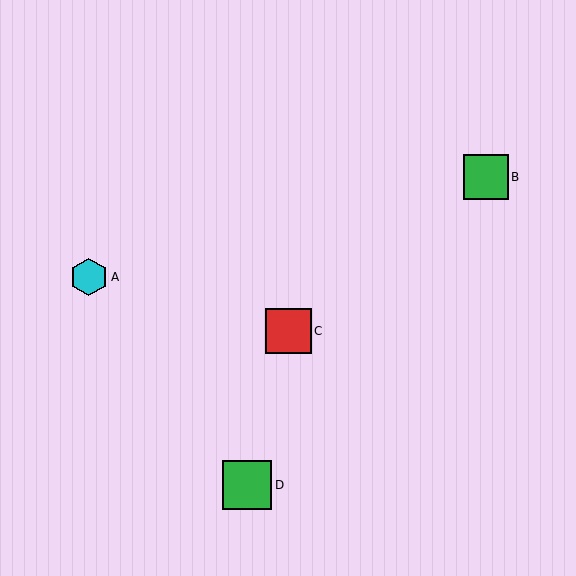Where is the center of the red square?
The center of the red square is at (288, 331).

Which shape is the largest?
The green square (labeled D) is the largest.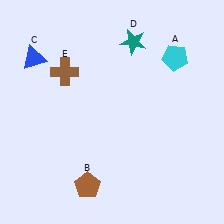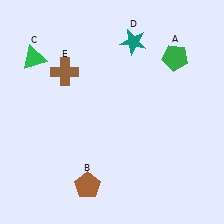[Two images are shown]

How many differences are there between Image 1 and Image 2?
There are 2 differences between the two images.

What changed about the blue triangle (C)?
In Image 1, C is blue. In Image 2, it changed to green.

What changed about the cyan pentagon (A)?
In Image 1, A is cyan. In Image 2, it changed to green.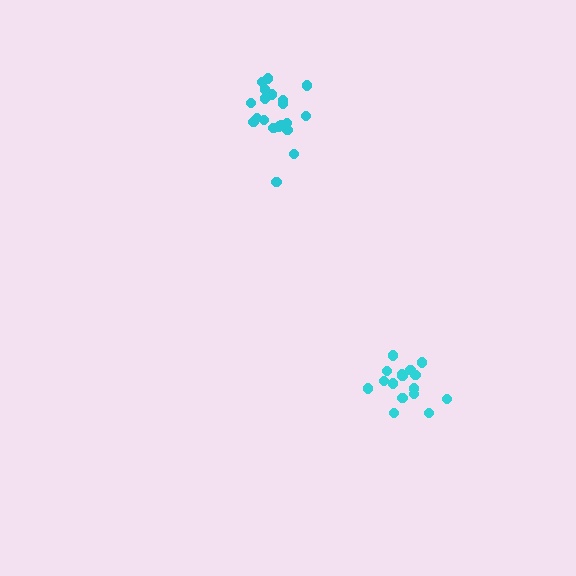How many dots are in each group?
Group 1: 20 dots, Group 2: 16 dots (36 total).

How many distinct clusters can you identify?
There are 2 distinct clusters.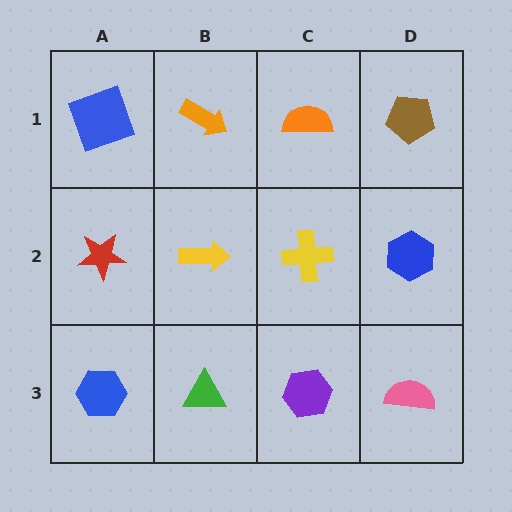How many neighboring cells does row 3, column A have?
2.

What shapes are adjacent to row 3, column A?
A red star (row 2, column A), a green triangle (row 3, column B).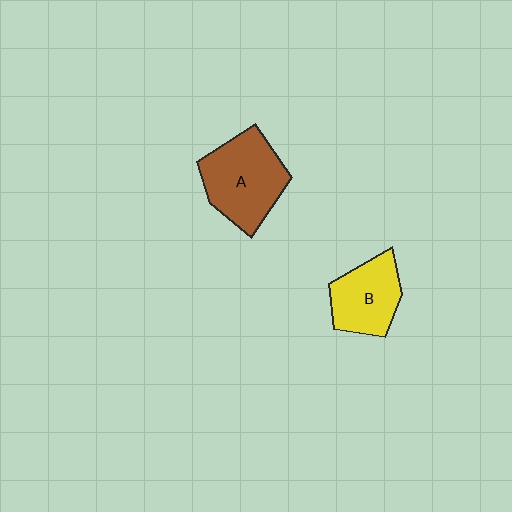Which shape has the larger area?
Shape A (brown).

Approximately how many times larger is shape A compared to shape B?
Approximately 1.3 times.